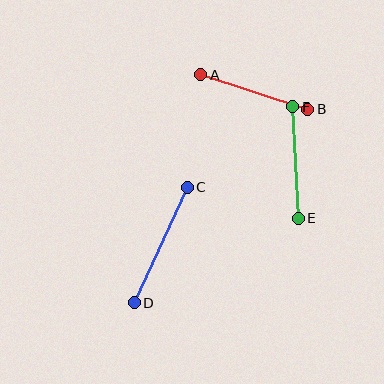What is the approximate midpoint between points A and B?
The midpoint is at approximately (254, 92) pixels.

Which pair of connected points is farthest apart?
Points C and D are farthest apart.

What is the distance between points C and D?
The distance is approximately 127 pixels.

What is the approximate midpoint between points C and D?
The midpoint is at approximately (161, 245) pixels.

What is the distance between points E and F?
The distance is approximately 111 pixels.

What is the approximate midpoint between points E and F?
The midpoint is at approximately (295, 163) pixels.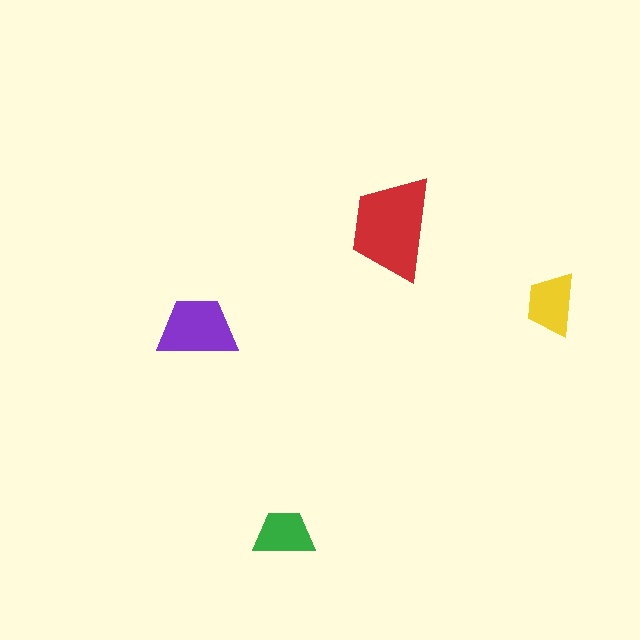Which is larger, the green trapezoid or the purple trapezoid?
The purple one.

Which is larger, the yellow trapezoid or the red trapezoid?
The red one.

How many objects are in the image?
There are 4 objects in the image.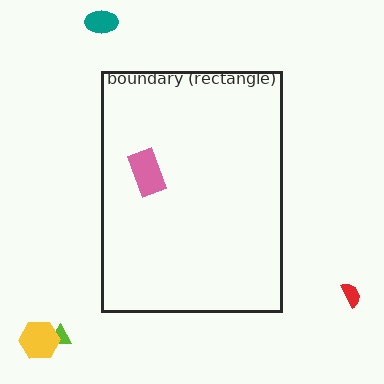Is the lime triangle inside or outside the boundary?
Outside.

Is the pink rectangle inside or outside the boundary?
Inside.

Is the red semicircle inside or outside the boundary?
Outside.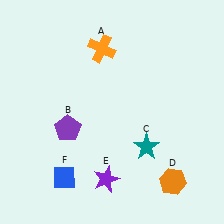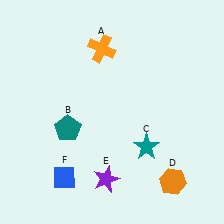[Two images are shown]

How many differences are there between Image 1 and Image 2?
There is 1 difference between the two images.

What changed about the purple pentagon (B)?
In Image 1, B is purple. In Image 2, it changed to teal.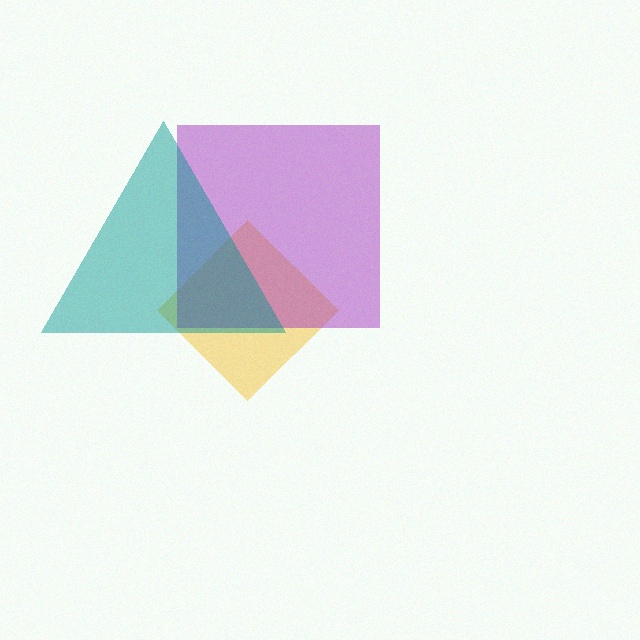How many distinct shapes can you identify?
There are 3 distinct shapes: a yellow diamond, a purple square, a teal triangle.